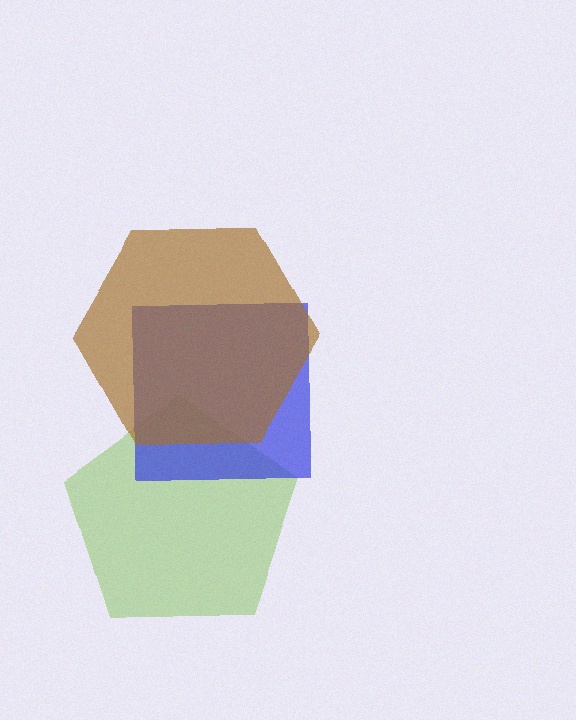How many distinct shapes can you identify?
There are 3 distinct shapes: a lime pentagon, a blue square, a brown hexagon.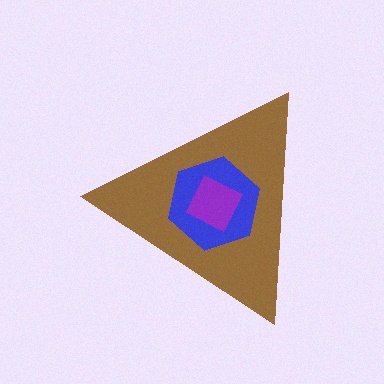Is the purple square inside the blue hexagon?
Yes.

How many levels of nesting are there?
3.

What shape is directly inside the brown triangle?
The blue hexagon.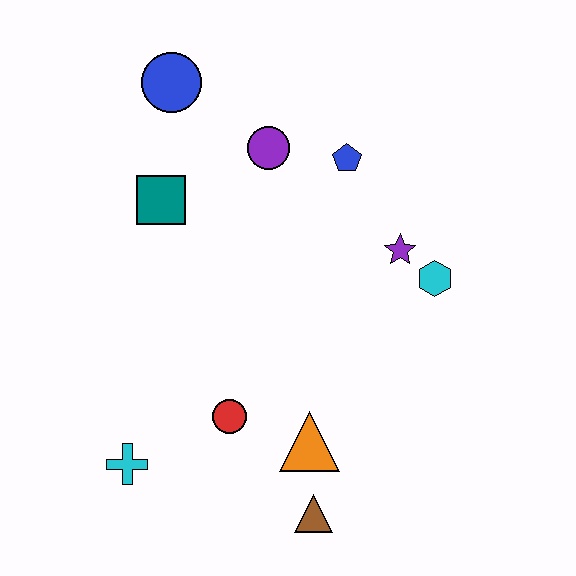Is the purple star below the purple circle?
Yes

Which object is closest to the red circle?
The orange triangle is closest to the red circle.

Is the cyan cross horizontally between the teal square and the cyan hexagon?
No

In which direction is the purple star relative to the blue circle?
The purple star is to the right of the blue circle.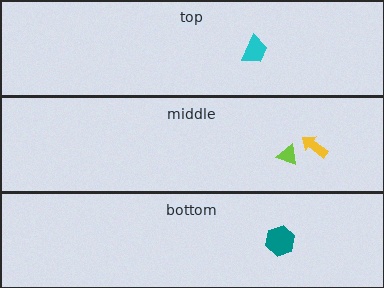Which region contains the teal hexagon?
The bottom region.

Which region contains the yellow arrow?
The middle region.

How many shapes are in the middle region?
2.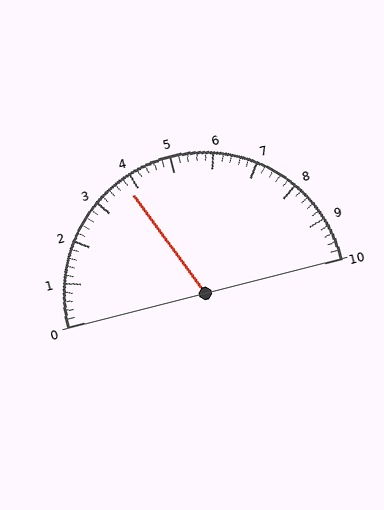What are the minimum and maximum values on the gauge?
The gauge ranges from 0 to 10.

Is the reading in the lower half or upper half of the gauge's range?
The reading is in the lower half of the range (0 to 10).